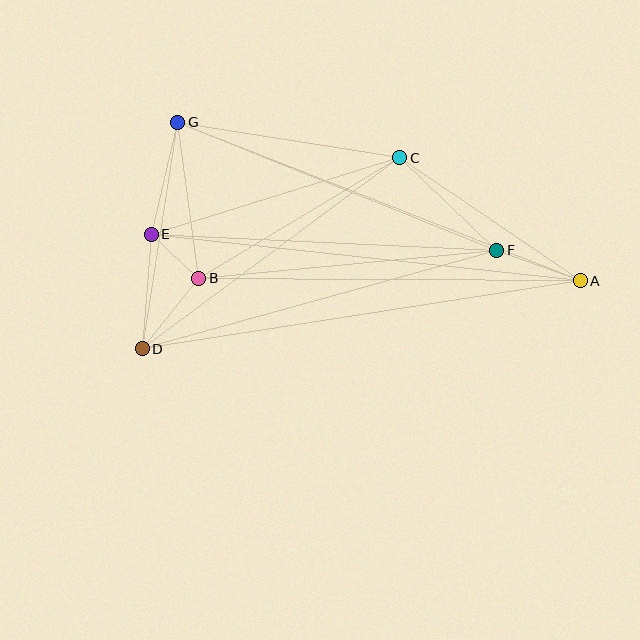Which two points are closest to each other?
Points B and E are closest to each other.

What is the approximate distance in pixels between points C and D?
The distance between C and D is approximately 320 pixels.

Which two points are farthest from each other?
Points A and D are farthest from each other.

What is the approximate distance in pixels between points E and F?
The distance between E and F is approximately 346 pixels.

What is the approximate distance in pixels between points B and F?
The distance between B and F is approximately 299 pixels.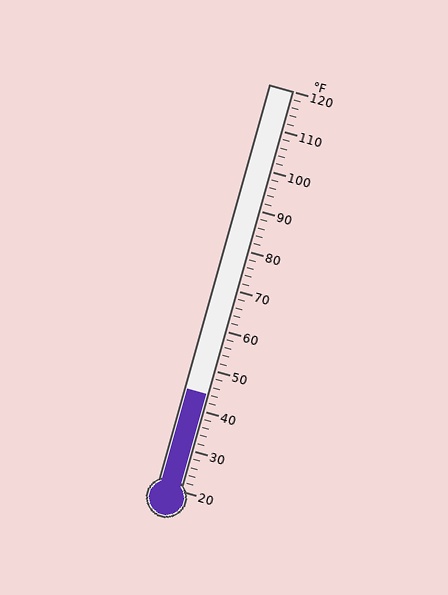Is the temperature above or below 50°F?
The temperature is below 50°F.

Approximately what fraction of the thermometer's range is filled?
The thermometer is filled to approximately 25% of its range.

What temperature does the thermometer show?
The thermometer shows approximately 44°F.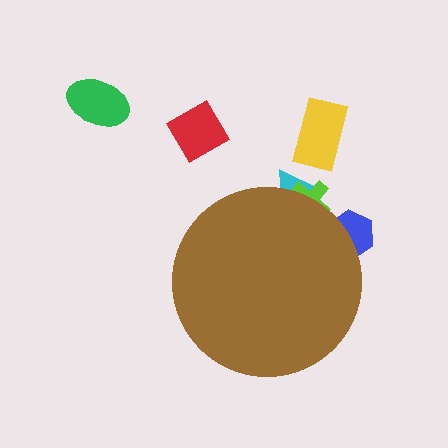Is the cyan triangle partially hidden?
Yes, the cyan triangle is partially hidden behind the brown circle.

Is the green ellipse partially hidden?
No, the green ellipse is fully visible.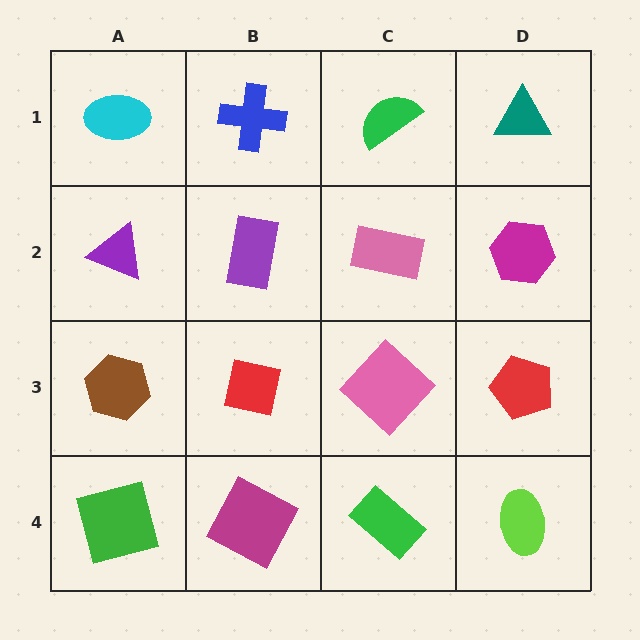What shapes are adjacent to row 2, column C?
A green semicircle (row 1, column C), a pink diamond (row 3, column C), a purple rectangle (row 2, column B), a magenta hexagon (row 2, column D).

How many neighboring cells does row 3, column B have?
4.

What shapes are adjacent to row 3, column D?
A magenta hexagon (row 2, column D), a lime ellipse (row 4, column D), a pink diamond (row 3, column C).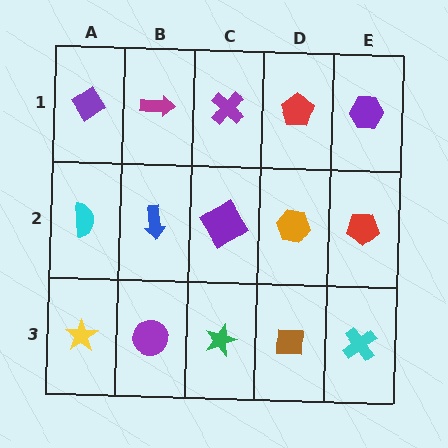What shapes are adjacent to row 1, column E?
A red pentagon (row 2, column E), a red pentagon (row 1, column D).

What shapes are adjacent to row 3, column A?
A cyan semicircle (row 2, column A), a purple circle (row 3, column B).